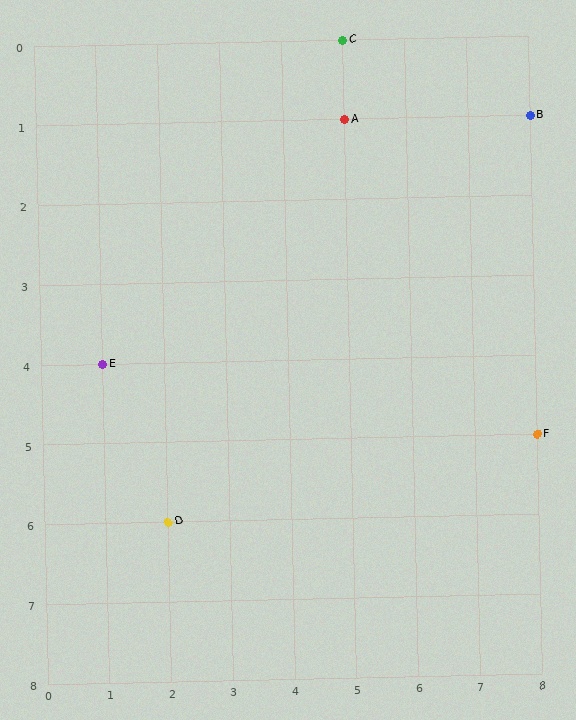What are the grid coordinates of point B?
Point B is at grid coordinates (8, 1).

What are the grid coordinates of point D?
Point D is at grid coordinates (2, 6).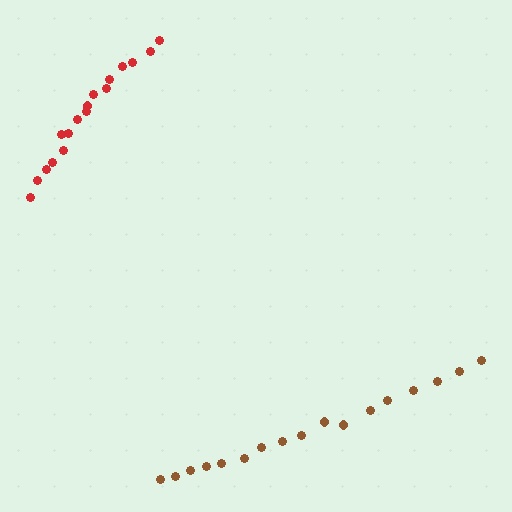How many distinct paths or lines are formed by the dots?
There are 2 distinct paths.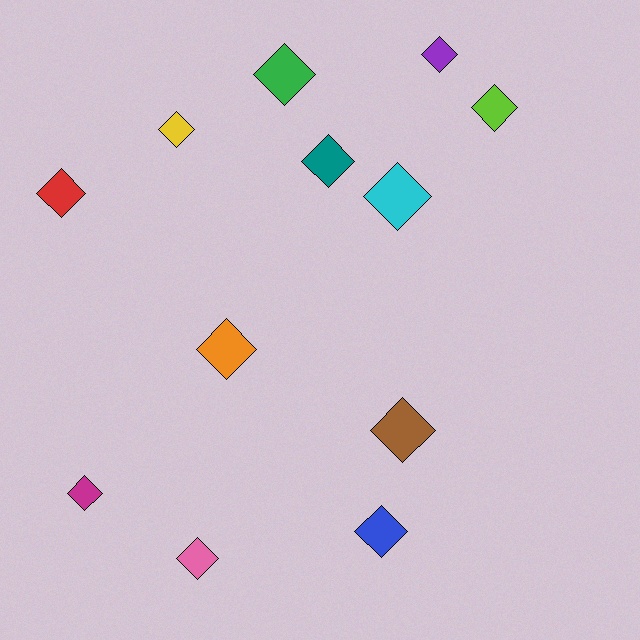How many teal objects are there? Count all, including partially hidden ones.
There is 1 teal object.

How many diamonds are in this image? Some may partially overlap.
There are 12 diamonds.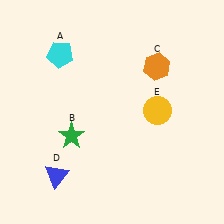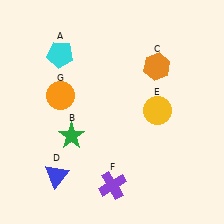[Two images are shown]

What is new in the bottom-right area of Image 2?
A purple cross (F) was added in the bottom-right area of Image 2.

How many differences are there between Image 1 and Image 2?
There are 2 differences between the two images.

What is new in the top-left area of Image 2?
An orange circle (G) was added in the top-left area of Image 2.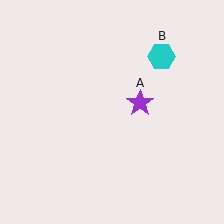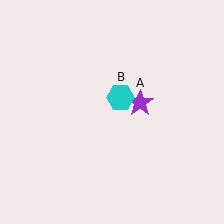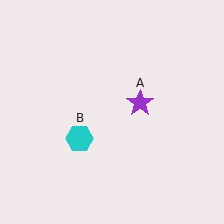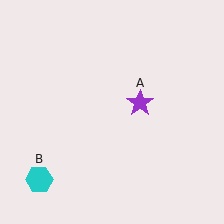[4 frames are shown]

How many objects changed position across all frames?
1 object changed position: cyan hexagon (object B).